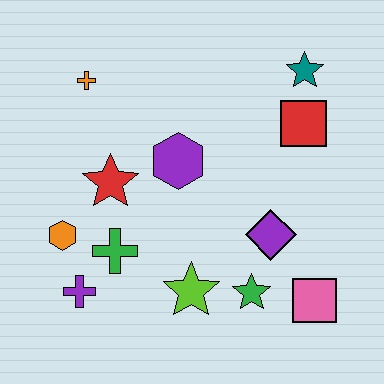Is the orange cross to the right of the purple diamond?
No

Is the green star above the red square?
No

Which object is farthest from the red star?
The pink square is farthest from the red star.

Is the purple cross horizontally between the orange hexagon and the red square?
Yes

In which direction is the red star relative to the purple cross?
The red star is above the purple cross.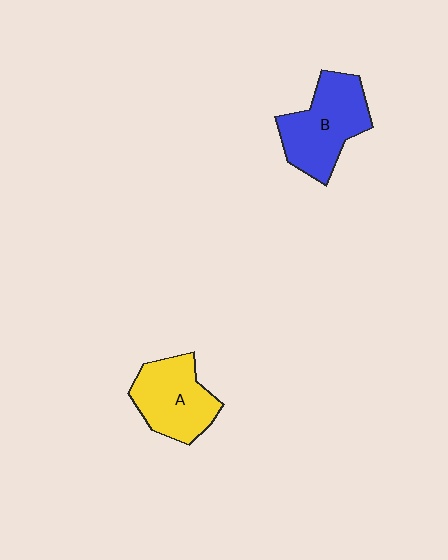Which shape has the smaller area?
Shape A (yellow).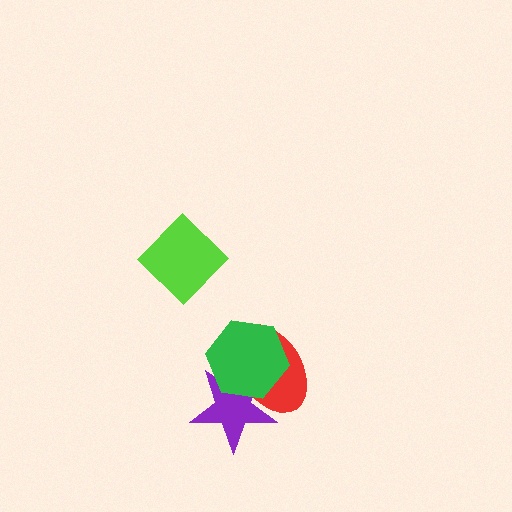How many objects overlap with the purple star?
2 objects overlap with the purple star.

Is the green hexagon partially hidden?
No, no other shape covers it.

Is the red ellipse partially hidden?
Yes, it is partially covered by another shape.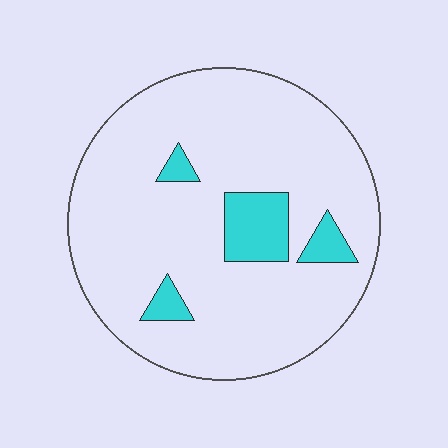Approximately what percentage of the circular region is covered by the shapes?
Approximately 10%.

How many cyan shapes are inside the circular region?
4.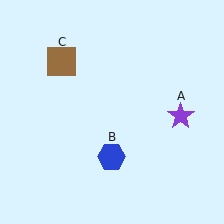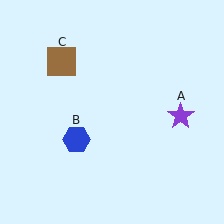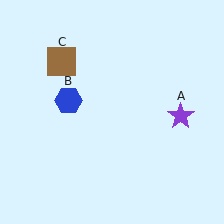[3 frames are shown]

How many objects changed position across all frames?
1 object changed position: blue hexagon (object B).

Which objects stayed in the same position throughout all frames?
Purple star (object A) and brown square (object C) remained stationary.